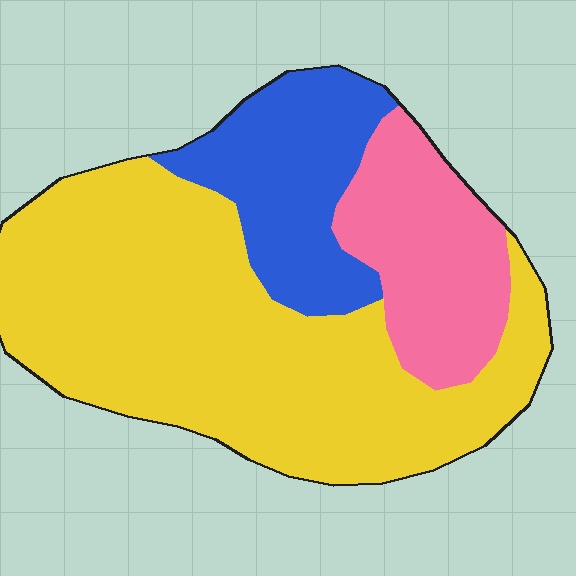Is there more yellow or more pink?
Yellow.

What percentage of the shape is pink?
Pink takes up between a sixth and a third of the shape.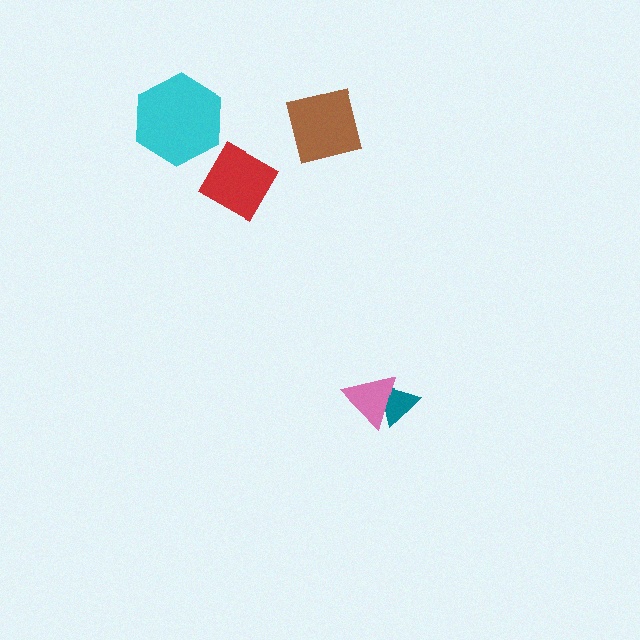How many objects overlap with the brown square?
0 objects overlap with the brown square.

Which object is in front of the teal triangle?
The pink triangle is in front of the teal triangle.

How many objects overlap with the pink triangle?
1 object overlaps with the pink triangle.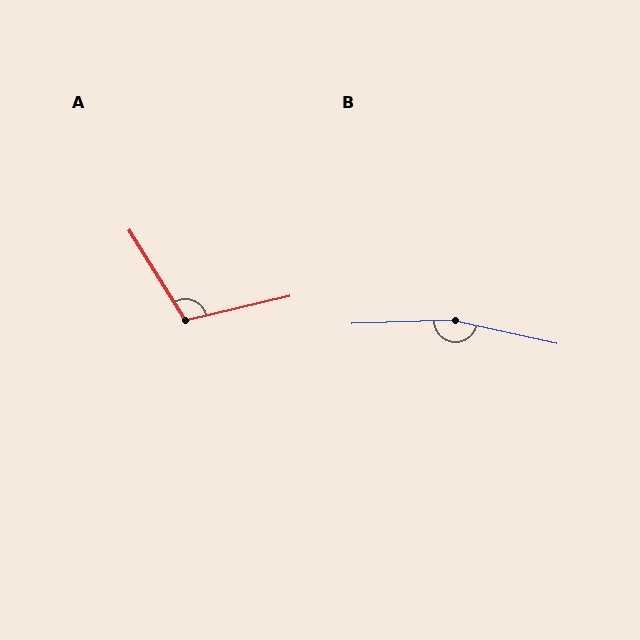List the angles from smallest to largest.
A (109°), B (165°).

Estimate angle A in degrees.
Approximately 109 degrees.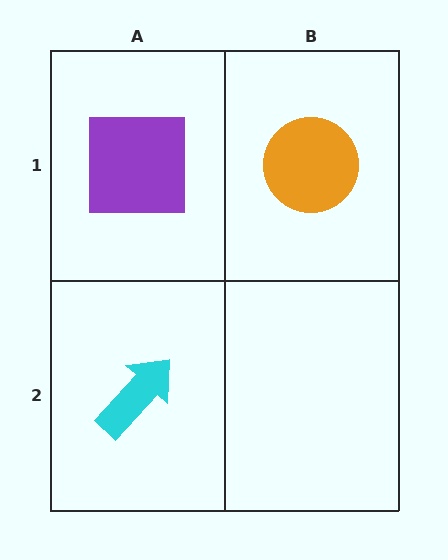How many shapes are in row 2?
1 shape.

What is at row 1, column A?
A purple square.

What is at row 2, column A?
A cyan arrow.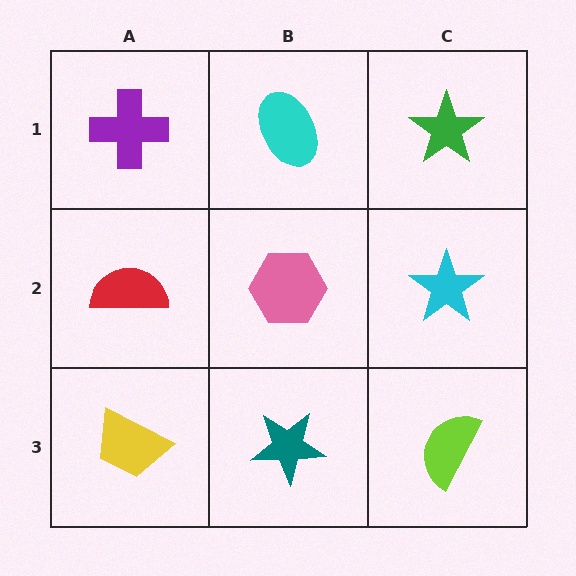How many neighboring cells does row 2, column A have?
3.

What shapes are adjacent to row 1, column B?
A pink hexagon (row 2, column B), a purple cross (row 1, column A), a green star (row 1, column C).